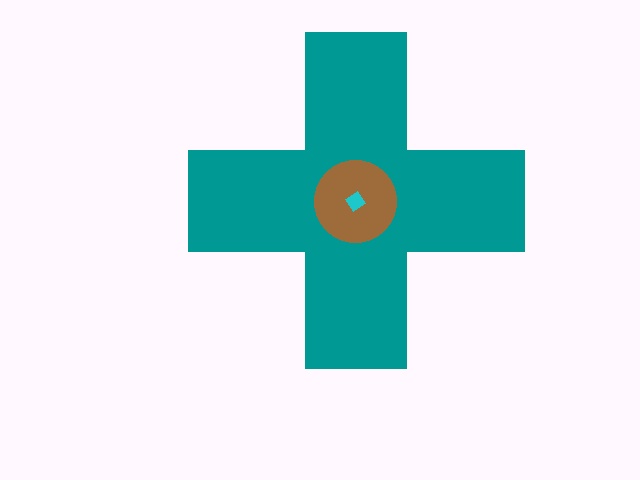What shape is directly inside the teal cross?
The brown circle.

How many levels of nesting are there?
3.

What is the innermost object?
The cyan diamond.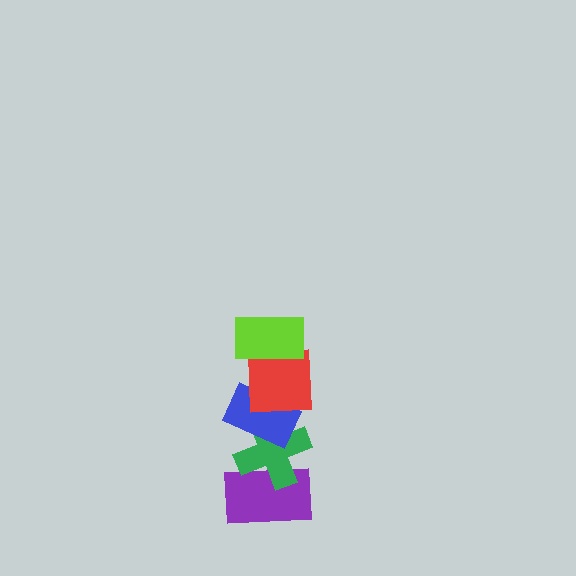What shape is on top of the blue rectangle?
The red square is on top of the blue rectangle.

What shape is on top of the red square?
The lime rectangle is on top of the red square.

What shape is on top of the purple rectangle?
The green cross is on top of the purple rectangle.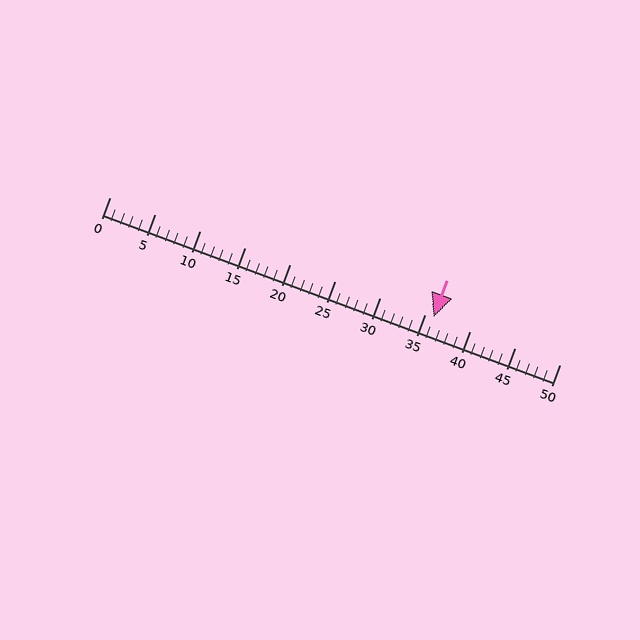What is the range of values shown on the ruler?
The ruler shows values from 0 to 50.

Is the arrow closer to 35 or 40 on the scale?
The arrow is closer to 35.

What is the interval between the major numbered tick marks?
The major tick marks are spaced 5 units apart.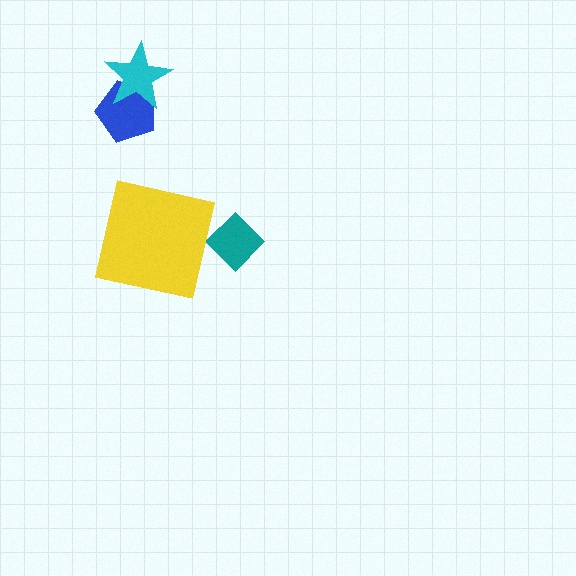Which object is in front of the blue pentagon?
The cyan star is in front of the blue pentagon.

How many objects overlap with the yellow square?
0 objects overlap with the yellow square.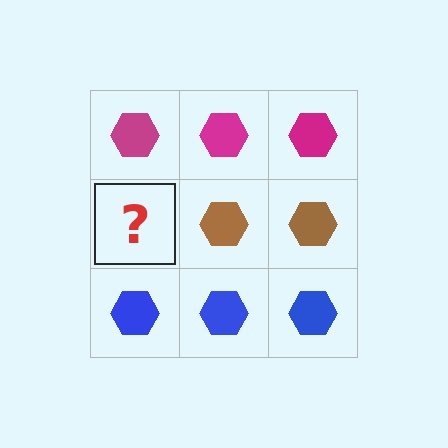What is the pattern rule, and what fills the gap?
The rule is that each row has a consistent color. The gap should be filled with a brown hexagon.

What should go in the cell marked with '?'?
The missing cell should contain a brown hexagon.